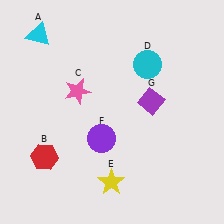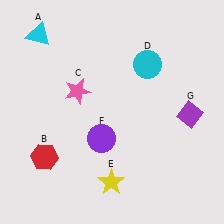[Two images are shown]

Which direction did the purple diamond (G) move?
The purple diamond (G) moved right.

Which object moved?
The purple diamond (G) moved right.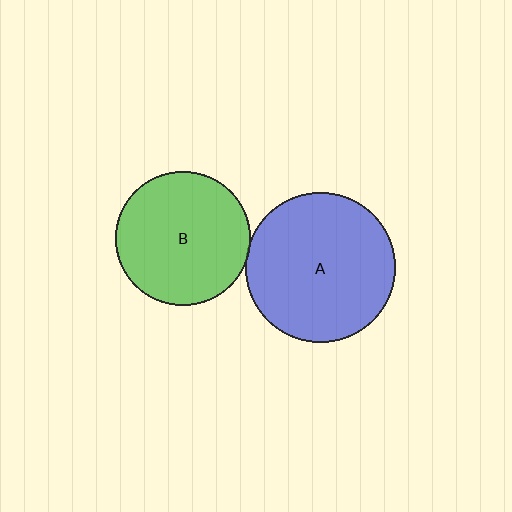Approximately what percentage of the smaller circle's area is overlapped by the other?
Approximately 5%.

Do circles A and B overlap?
Yes.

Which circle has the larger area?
Circle A (blue).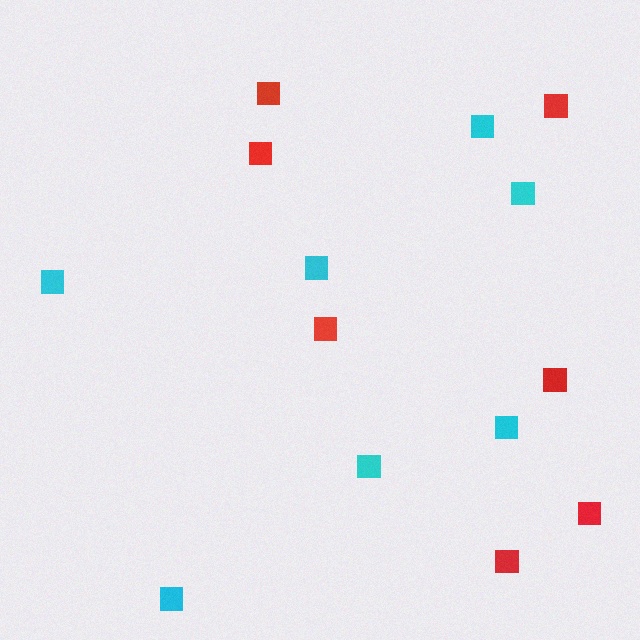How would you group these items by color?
There are 2 groups: one group of cyan squares (7) and one group of red squares (7).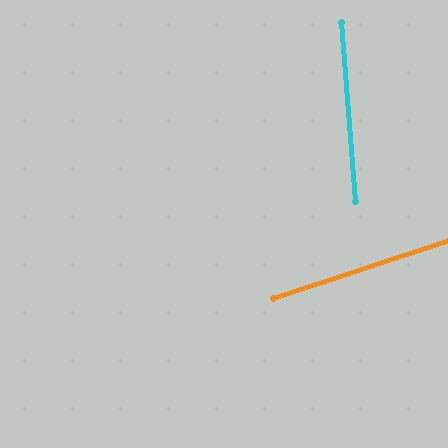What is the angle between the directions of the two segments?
Approximately 76 degrees.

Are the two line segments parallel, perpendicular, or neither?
Neither parallel nor perpendicular — they differ by about 76°.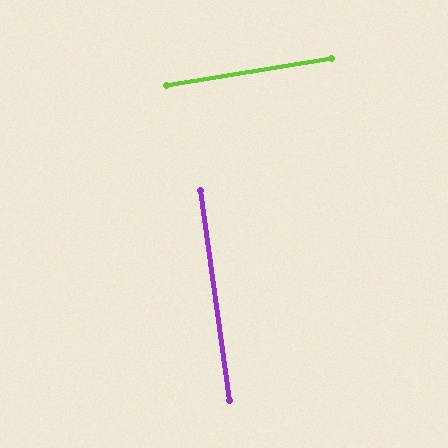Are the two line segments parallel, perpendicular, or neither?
Perpendicular — they meet at approximately 89°.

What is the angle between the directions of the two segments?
Approximately 89 degrees.